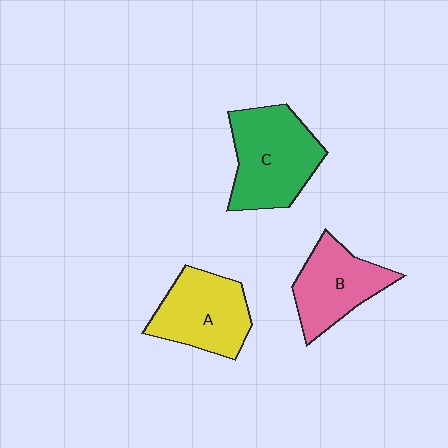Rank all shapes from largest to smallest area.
From largest to smallest: C (green), A (yellow), B (pink).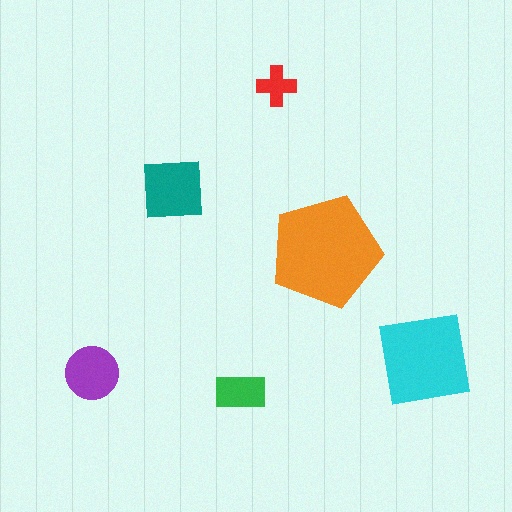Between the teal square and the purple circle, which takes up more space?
The teal square.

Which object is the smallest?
The red cross.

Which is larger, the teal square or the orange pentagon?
The orange pentagon.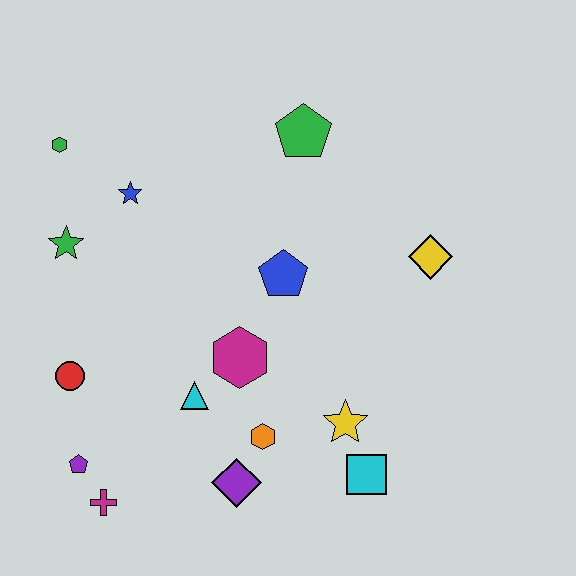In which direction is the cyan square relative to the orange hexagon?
The cyan square is to the right of the orange hexagon.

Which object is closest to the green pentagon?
The blue pentagon is closest to the green pentagon.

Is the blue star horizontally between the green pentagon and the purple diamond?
No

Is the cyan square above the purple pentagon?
No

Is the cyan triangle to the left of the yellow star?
Yes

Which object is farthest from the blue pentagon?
The magenta cross is farthest from the blue pentagon.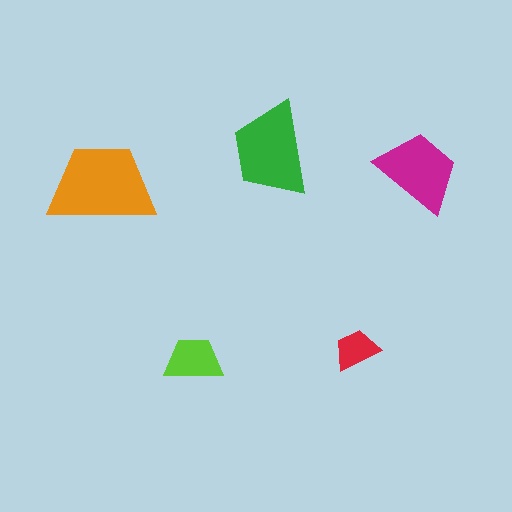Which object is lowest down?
The lime trapezoid is bottommost.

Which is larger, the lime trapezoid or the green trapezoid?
The green one.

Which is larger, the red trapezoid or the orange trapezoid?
The orange one.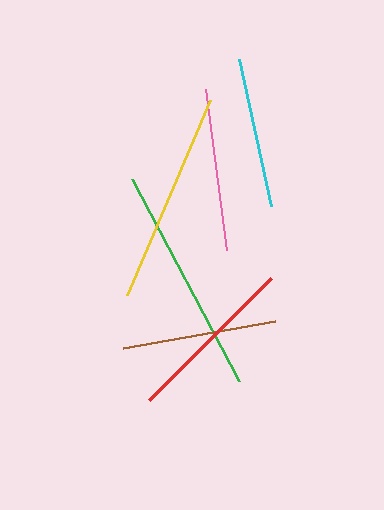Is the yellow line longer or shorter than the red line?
The yellow line is longer than the red line.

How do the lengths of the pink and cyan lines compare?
The pink and cyan lines are approximately the same length.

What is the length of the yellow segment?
The yellow segment is approximately 212 pixels long.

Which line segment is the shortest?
The cyan line is the shortest at approximately 150 pixels.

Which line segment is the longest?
The green line is the longest at approximately 229 pixels.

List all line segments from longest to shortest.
From longest to shortest: green, yellow, red, pink, brown, cyan.